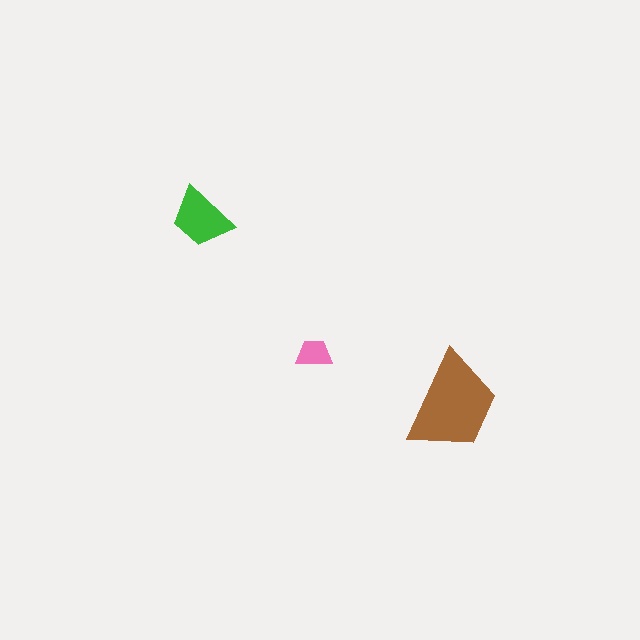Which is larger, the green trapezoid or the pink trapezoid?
The green one.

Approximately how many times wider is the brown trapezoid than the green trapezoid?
About 1.5 times wider.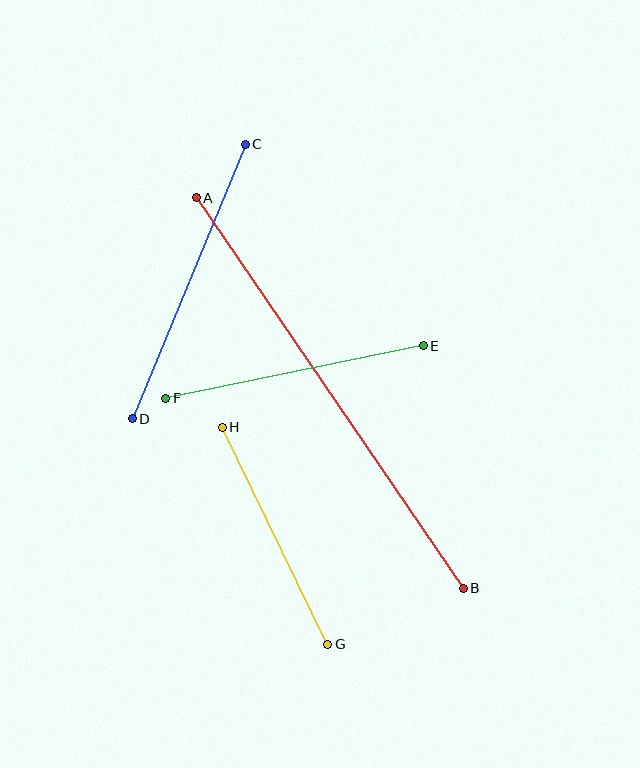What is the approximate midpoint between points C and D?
The midpoint is at approximately (189, 282) pixels.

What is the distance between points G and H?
The distance is approximately 242 pixels.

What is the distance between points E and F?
The distance is approximately 263 pixels.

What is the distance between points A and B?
The distance is approximately 473 pixels.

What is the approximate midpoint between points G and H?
The midpoint is at approximately (275, 536) pixels.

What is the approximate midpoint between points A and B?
The midpoint is at approximately (330, 393) pixels.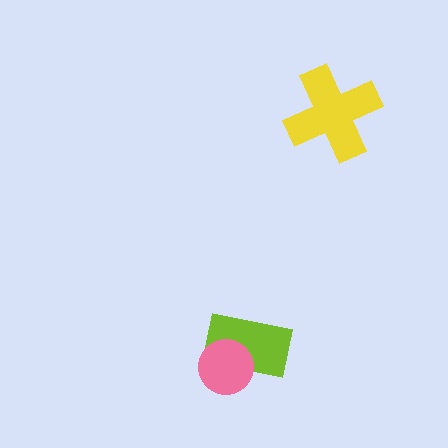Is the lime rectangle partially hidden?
Yes, it is partially covered by another shape.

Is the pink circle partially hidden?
No, no other shape covers it.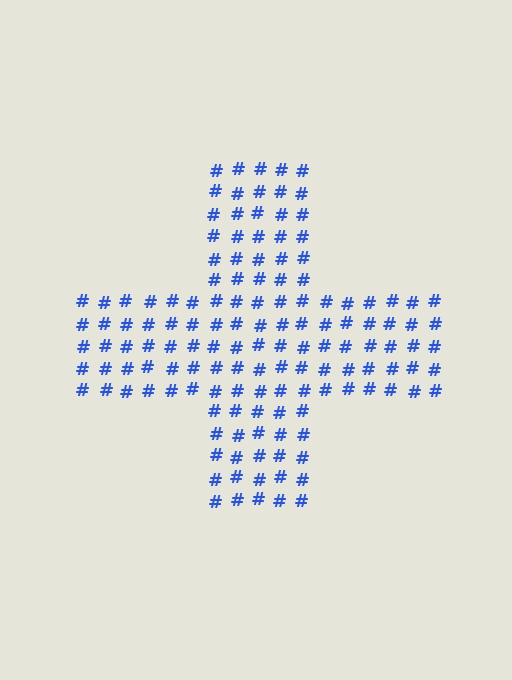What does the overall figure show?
The overall figure shows a cross.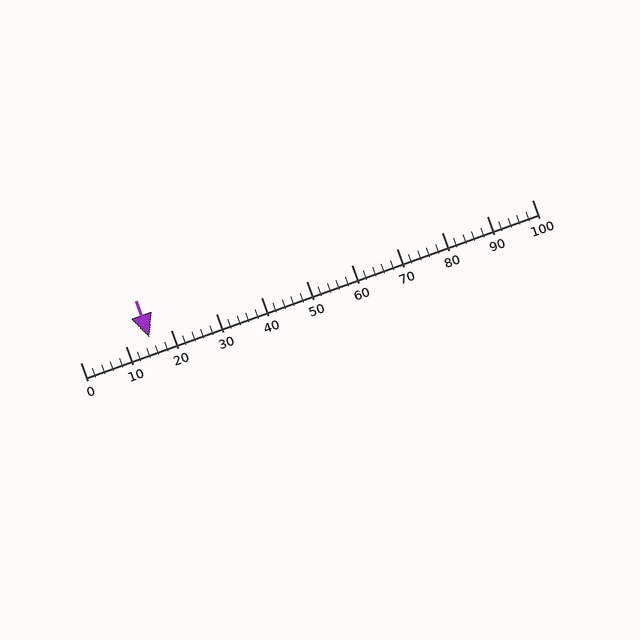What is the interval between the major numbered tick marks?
The major tick marks are spaced 10 units apart.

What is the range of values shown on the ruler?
The ruler shows values from 0 to 100.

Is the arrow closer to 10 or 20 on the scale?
The arrow is closer to 20.